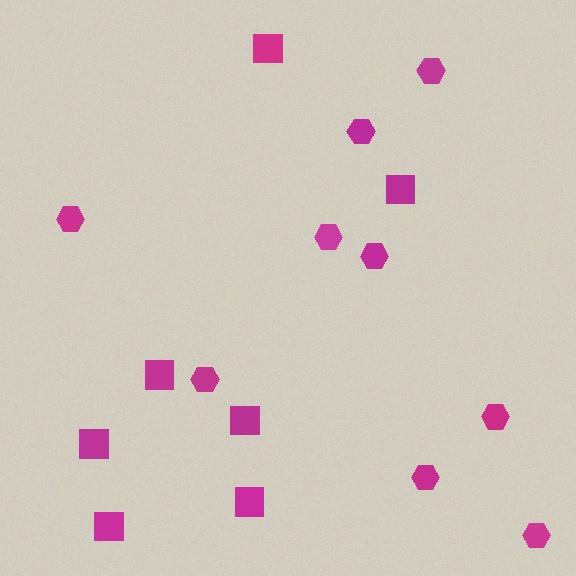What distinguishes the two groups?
There are 2 groups: one group of squares (7) and one group of hexagons (9).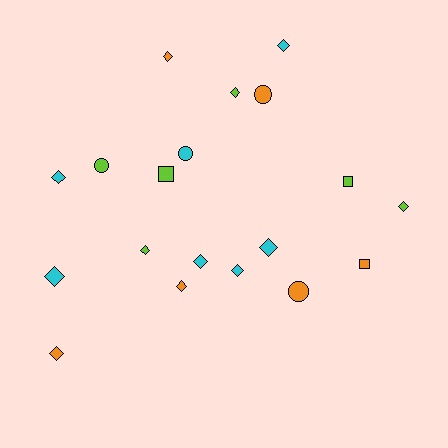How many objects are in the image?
There are 19 objects.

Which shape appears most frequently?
Diamond, with 12 objects.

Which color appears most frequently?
Cyan, with 7 objects.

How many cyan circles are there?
There is 1 cyan circle.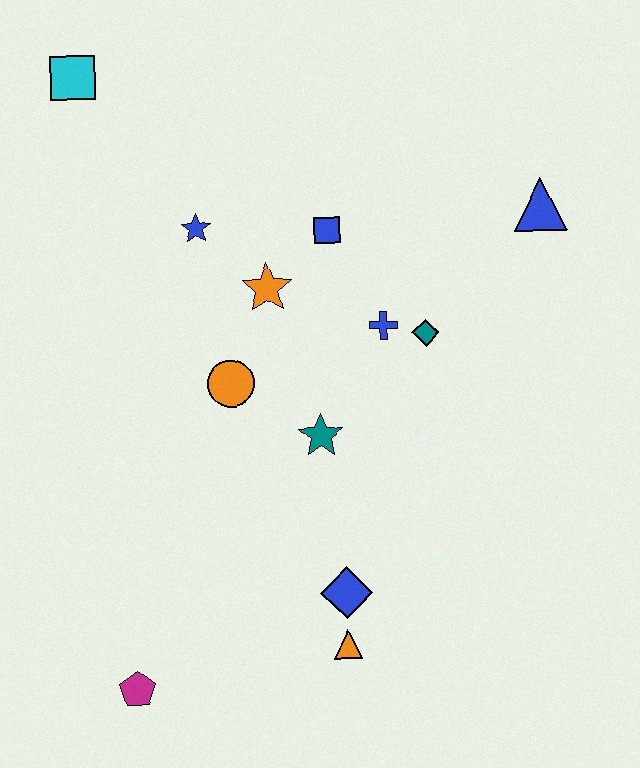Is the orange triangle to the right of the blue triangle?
No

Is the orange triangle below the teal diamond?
Yes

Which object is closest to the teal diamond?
The blue cross is closest to the teal diamond.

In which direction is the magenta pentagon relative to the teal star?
The magenta pentagon is below the teal star.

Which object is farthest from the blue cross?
The magenta pentagon is farthest from the blue cross.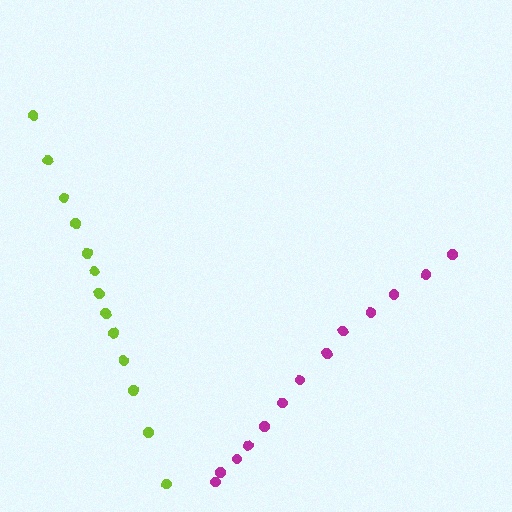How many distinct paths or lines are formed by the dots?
There are 2 distinct paths.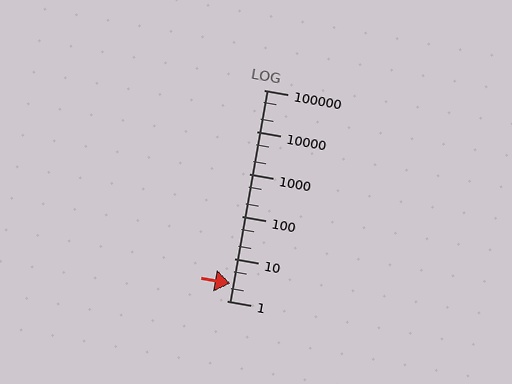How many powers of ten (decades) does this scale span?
The scale spans 5 decades, from 1 to 100000.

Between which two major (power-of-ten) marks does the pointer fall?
The pointer is between 1 and 10.